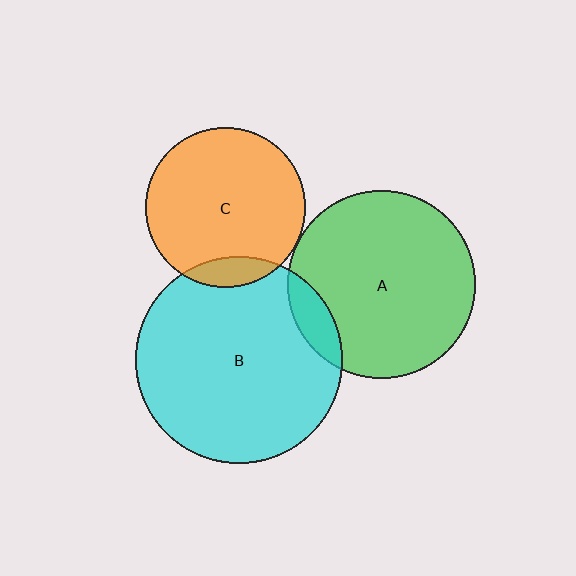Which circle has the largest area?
Circle B (cyan).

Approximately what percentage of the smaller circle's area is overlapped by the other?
Approximately 10%.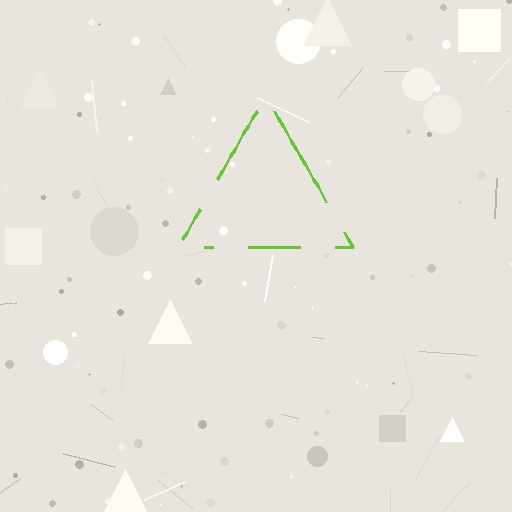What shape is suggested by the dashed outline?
The dashed outline suggests a triangle.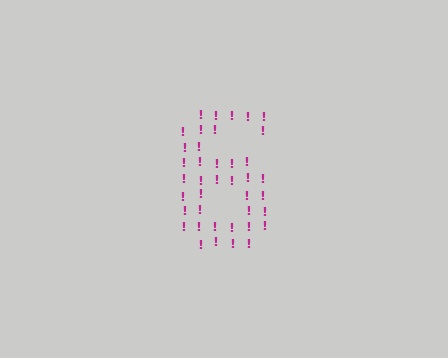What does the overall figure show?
The overall figure shows the digit 6.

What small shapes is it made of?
It is made of small exclamation marks.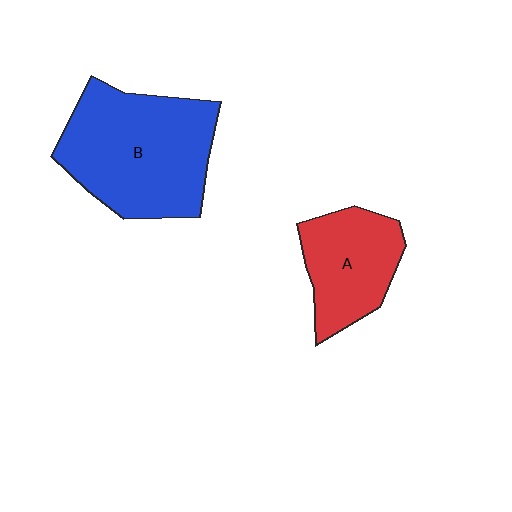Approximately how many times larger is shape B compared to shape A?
Approximately 1.7 times.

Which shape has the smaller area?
Shape A (red).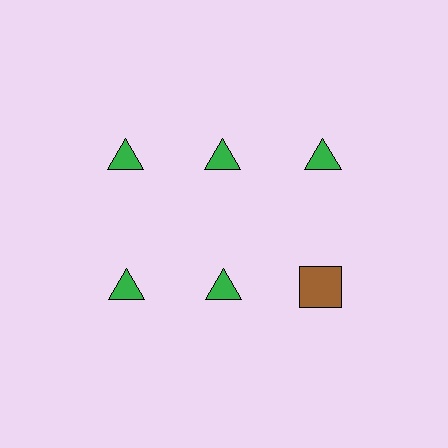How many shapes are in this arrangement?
There are 6 shapes arranged in a grid pattern.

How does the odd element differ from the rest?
It differs in both color (brown instead of green) and shape (square instead of triangle).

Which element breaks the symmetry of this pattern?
The brown square in the second row, center column breaks the symmetry. All other shapes are green triangles.